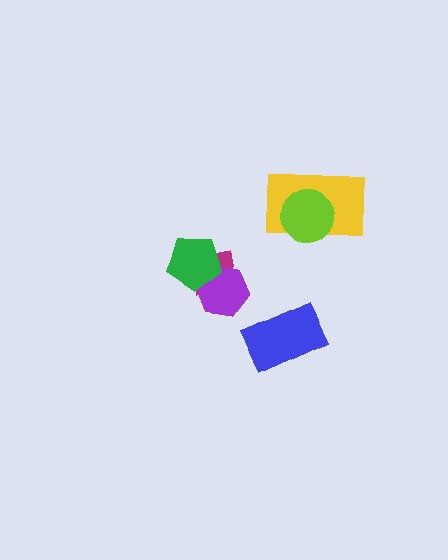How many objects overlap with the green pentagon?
2 objects overlap with the green pentagon.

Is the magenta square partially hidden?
Yes, it is partially covered by another shape.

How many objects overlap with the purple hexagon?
2 objects overlap with the purple hexagon.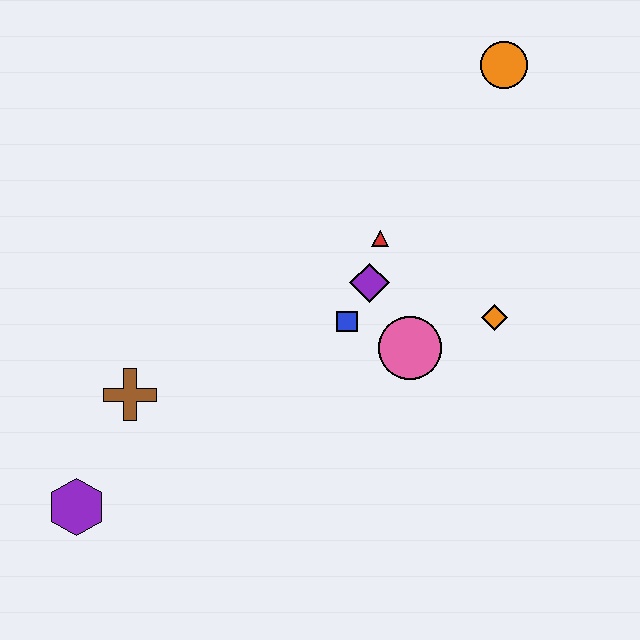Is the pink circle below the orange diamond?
Yes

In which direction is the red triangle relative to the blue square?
The red triangle is above the blue square.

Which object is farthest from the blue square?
The purple hexagon is farthest from the blue square.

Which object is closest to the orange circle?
The red triangle is closest to the orange circle.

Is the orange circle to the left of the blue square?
No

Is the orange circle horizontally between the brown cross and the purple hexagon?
No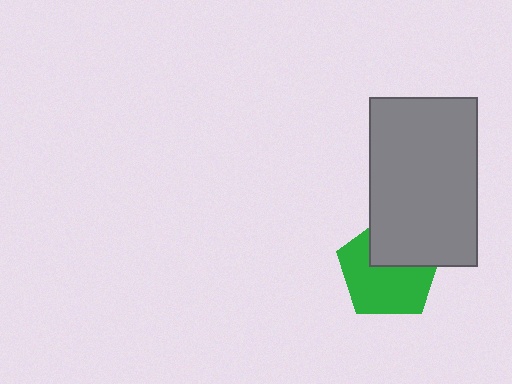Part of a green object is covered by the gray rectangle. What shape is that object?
It is a pentagon.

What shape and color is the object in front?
The object in front is a gray rectangle.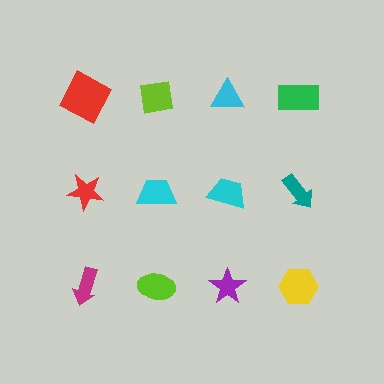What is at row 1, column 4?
A green rectangle.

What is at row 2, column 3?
A cyan trapezoid.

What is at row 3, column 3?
A purple star.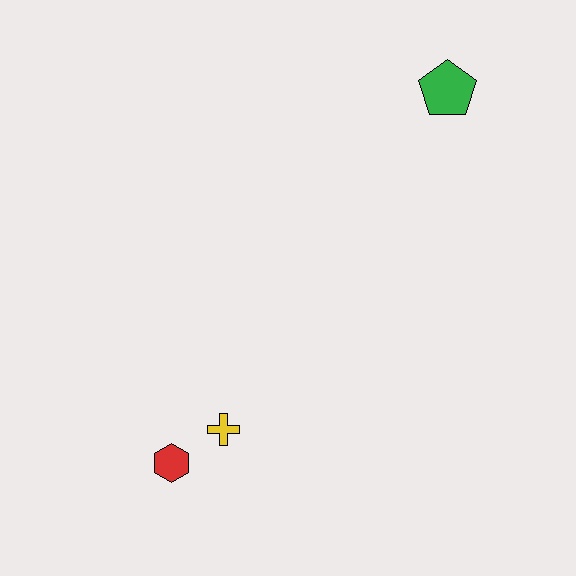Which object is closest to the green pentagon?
The yellow cross is closest to the green pentagon.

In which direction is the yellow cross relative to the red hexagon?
The yellow cross is to the right of the red hexagon.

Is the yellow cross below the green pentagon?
Yes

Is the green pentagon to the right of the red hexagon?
Yes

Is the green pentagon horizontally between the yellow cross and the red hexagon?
No